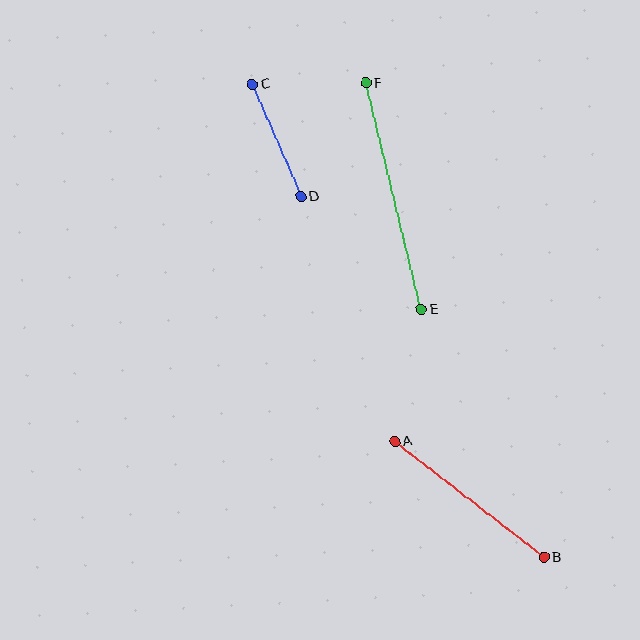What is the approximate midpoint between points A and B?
The midpoint is at approximately (470, 499) pixels.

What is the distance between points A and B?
The distance is approximately 189 pixels.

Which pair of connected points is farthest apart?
Points E and F are farthest apart.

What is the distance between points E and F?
The distance is approximately 233 pixels.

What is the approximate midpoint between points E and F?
The midpoint is at approximately (394, 196) pixels.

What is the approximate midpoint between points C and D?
The midpoint is at approximately (277, 141) pixels.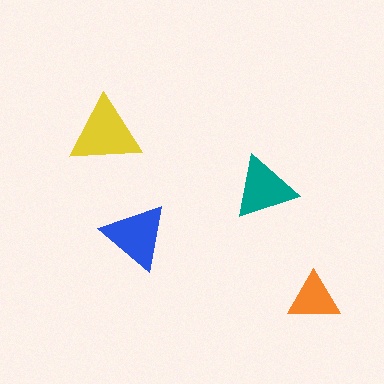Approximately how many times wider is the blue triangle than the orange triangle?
About 1.5 times wider.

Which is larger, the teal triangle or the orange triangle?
The teal one.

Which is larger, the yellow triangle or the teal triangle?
The yellow one.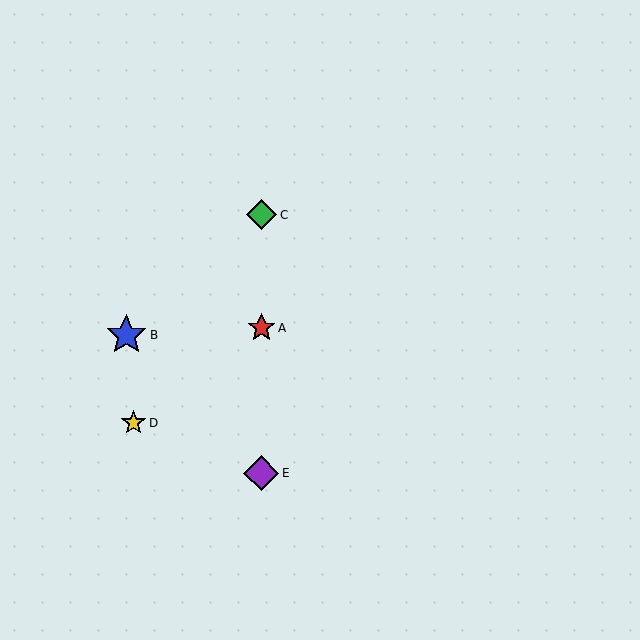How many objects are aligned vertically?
3 objects (A, C, E) are aligned vertically.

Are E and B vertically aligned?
No, E is at x≈261 and B is at x≈126.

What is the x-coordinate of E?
Object E is at x≈261.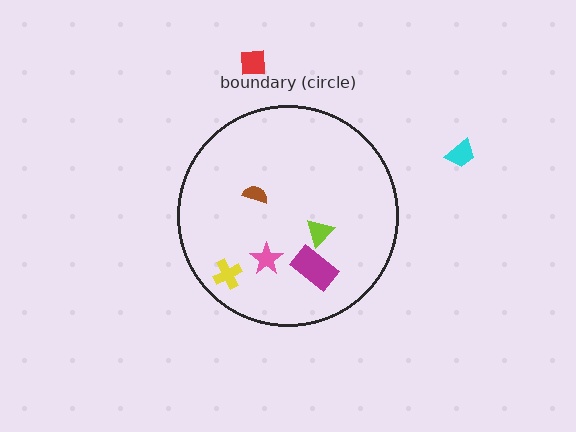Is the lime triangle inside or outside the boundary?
Inside.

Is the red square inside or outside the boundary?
Outside.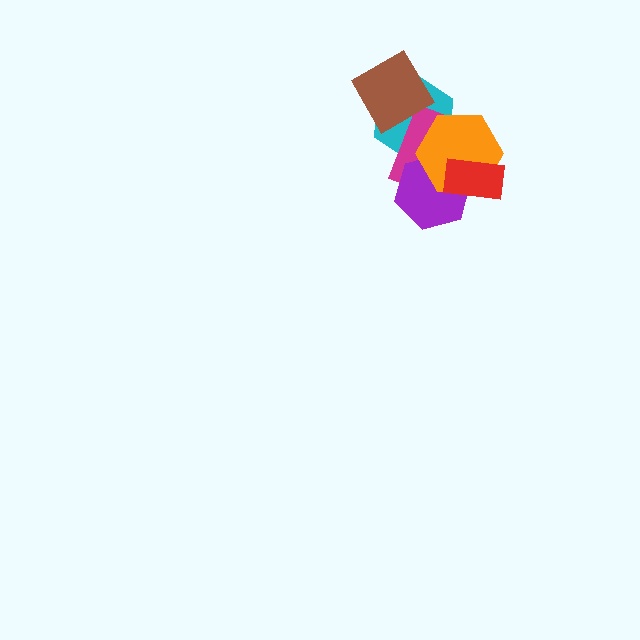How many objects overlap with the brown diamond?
2 objects overlap with the brown diamond.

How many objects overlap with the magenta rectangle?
5 objects overlap with the magenta rectangle.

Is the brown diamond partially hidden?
No, no other shape covers it.